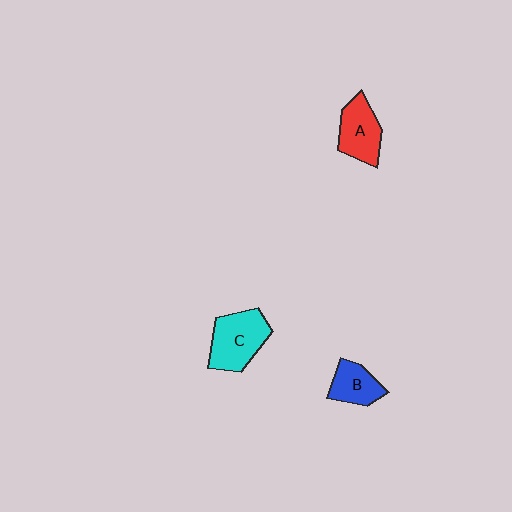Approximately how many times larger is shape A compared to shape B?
Approximately 1.3 times.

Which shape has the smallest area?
Shape B (blue).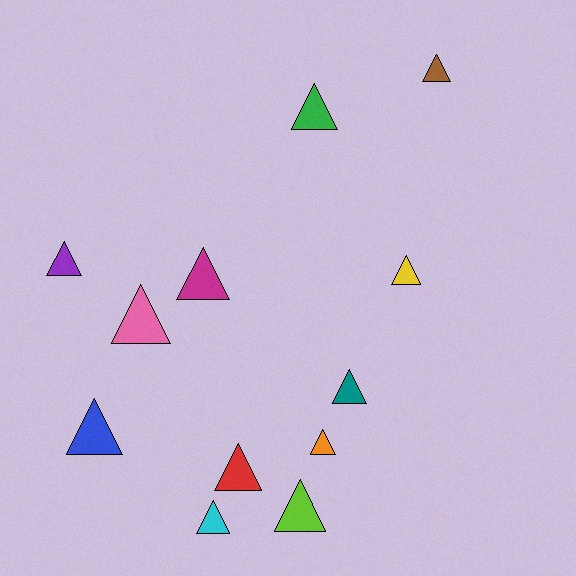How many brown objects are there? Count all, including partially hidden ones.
There is 1 brown object.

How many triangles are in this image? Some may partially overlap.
There are 12 triangles.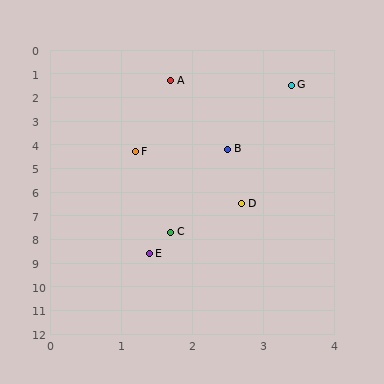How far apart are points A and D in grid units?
Points A and D are about 5.3 grid units apart.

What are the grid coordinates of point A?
Point A is at approximately (1.7, 1.3).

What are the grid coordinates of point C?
Point C is at approximately (1.7, 7.7).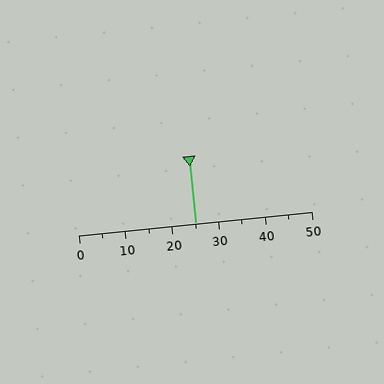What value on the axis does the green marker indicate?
The marker indicates approximately 25.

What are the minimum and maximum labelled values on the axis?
The axis runs from 0 to 50.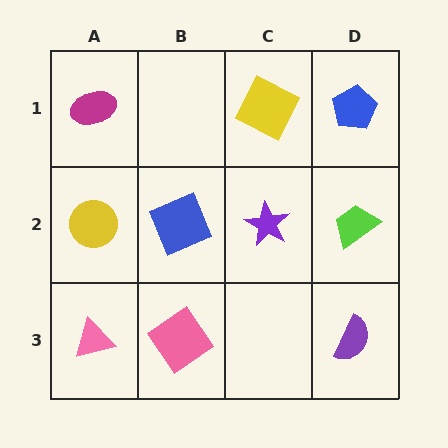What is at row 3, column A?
A pink triangle.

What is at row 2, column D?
A lime trapezoid.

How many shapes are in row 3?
3 shapes.